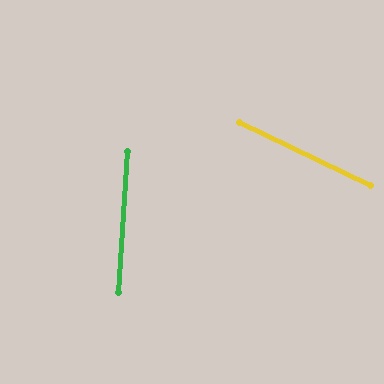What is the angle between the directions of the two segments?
Approximately 68 degrees.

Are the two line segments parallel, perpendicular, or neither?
Neither parallel nor perpendicular — they differ by about 68°.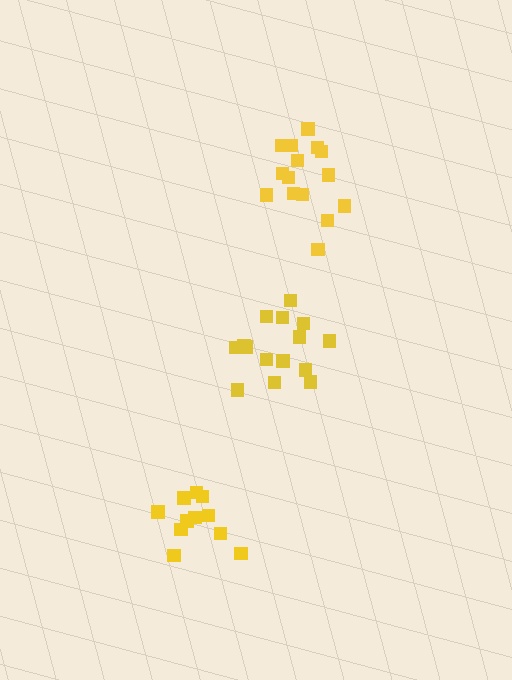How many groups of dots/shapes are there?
There are 3 groups.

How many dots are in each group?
Group 1: 11 dots, Group 2: 15 dots, Group 3: 15 dots (41 total).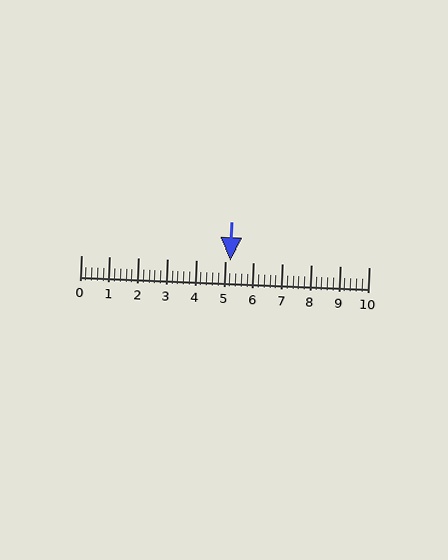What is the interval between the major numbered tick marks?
The major tick marks are spaced 1 units apart.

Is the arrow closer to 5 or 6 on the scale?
The arrow is closer to 5.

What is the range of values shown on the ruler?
The ruler shows values from 0 to 10.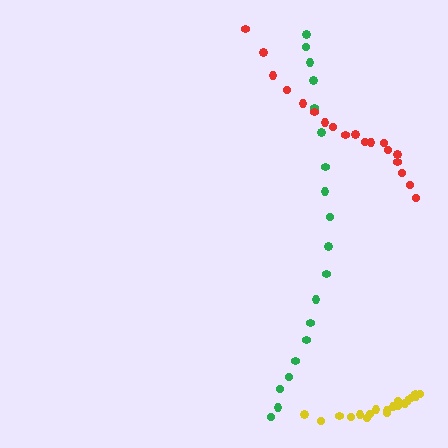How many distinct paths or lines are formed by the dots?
There are 3 distinct paths.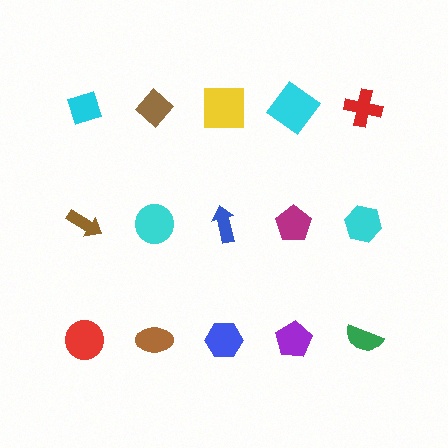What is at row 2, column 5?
A cyan hexagon.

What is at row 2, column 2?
A cyan circle.